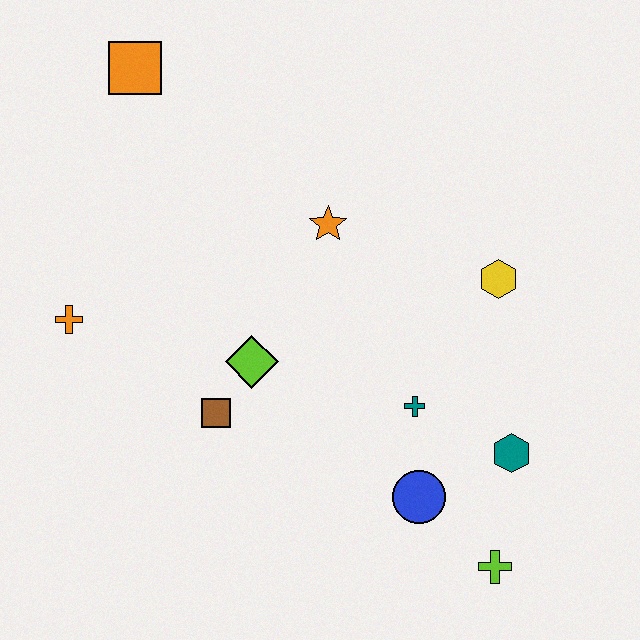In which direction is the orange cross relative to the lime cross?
The orange cross is to the left of the lime cross.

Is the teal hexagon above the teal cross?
No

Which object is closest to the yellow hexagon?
The teal cross is closest to the yellow hexagon.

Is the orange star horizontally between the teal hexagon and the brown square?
Yes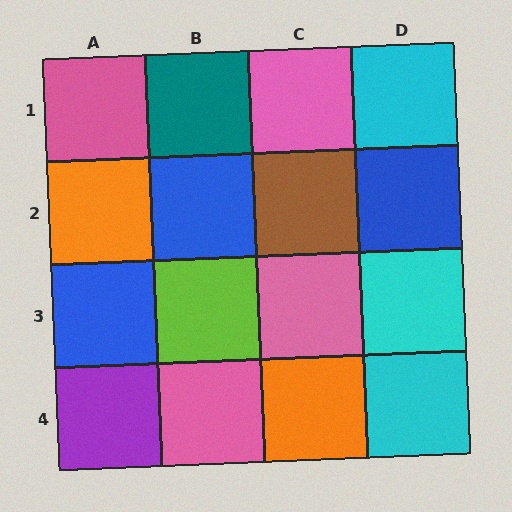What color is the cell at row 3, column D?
Cyan.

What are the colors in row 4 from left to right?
Purple, pink, orange, cyan.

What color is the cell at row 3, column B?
Lime.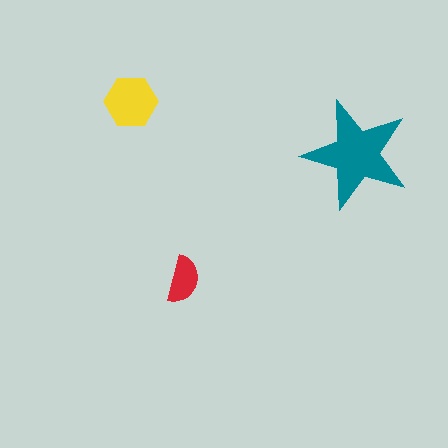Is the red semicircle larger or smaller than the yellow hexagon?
Smaller.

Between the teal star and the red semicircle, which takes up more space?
The teal star.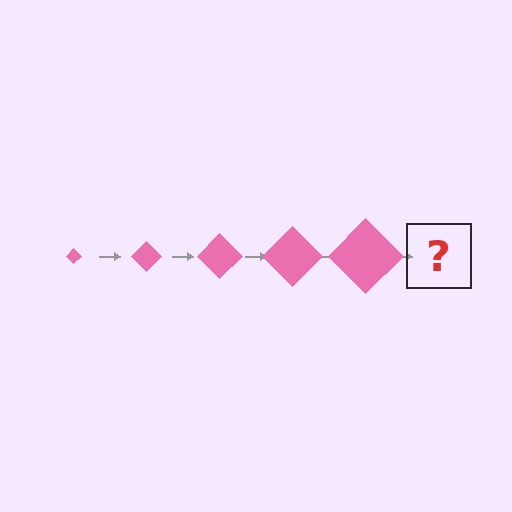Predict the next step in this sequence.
The next step is a pink diamond, larger than the previous one.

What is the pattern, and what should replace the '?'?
The pattern is that the diamond gets progressively larger each step. The '?' should be a pink diamond, larger than the previous one.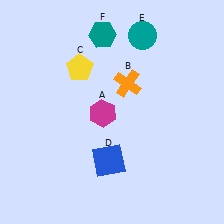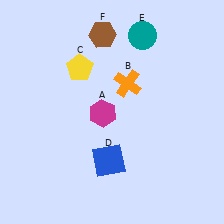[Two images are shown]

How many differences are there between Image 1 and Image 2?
There is 1 difference between the two images.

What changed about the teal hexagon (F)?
In Image 1, F is teal. In Image 2, it changed to brown.